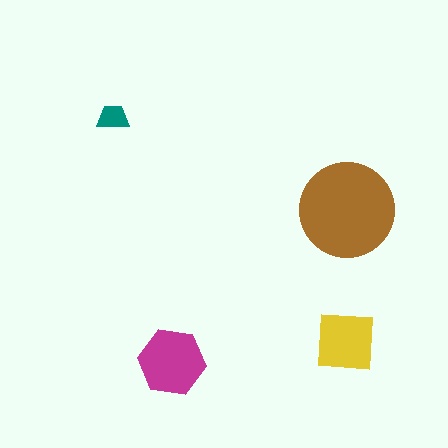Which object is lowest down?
The magenta hexagon is bottommost.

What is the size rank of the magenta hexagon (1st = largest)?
2nd.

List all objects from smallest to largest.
The teal trapezoid, the yellow square, the magenta hexagon, the brown circle.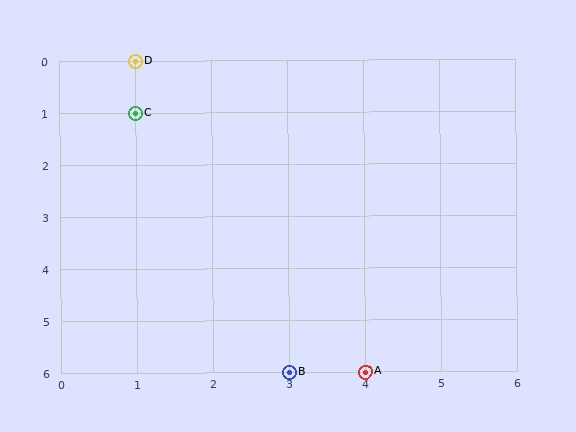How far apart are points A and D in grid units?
Points A and D are 3 columns and 6 rows apart (about 6.7 grid units diagonally).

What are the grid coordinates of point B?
Point B is at grid coordinates (3, 6).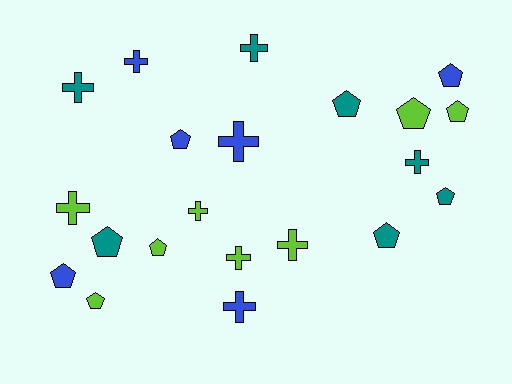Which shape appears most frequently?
Pentagon, with 11 objects.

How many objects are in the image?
There are 21 objects.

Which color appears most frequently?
Lime, with 8 objects.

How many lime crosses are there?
There are 4 lime crosses.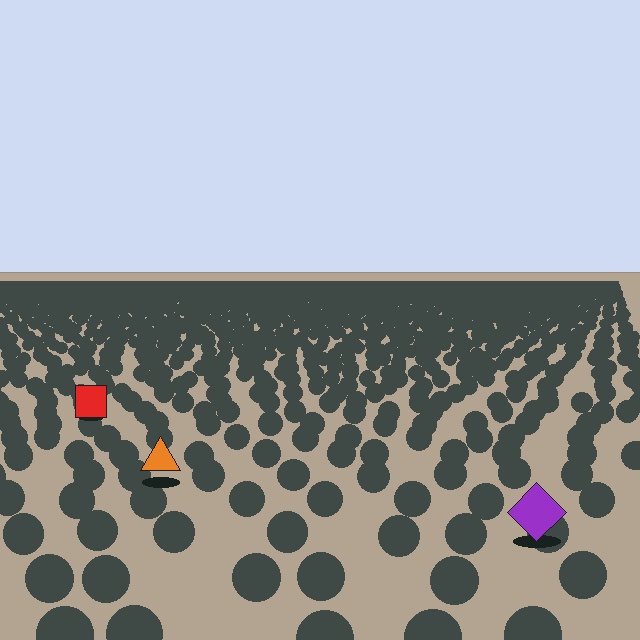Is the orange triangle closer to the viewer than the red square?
Yes. The orange triangle is closer — you can tell from the texture gradient: the ground texture is coarser near it.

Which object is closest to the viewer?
The purple diamond is closest. The texture marks near it are larger and more spread out.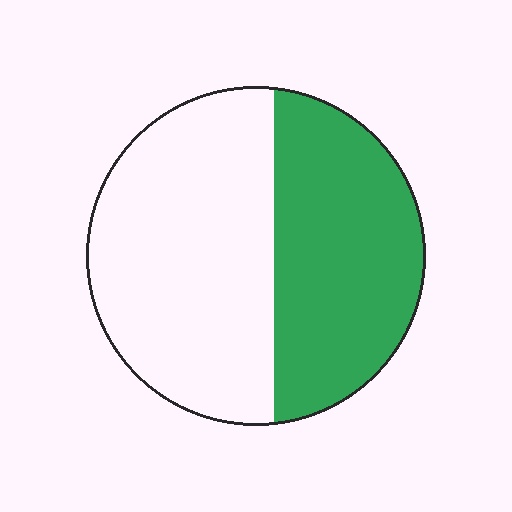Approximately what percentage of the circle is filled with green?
Approximately 45%.